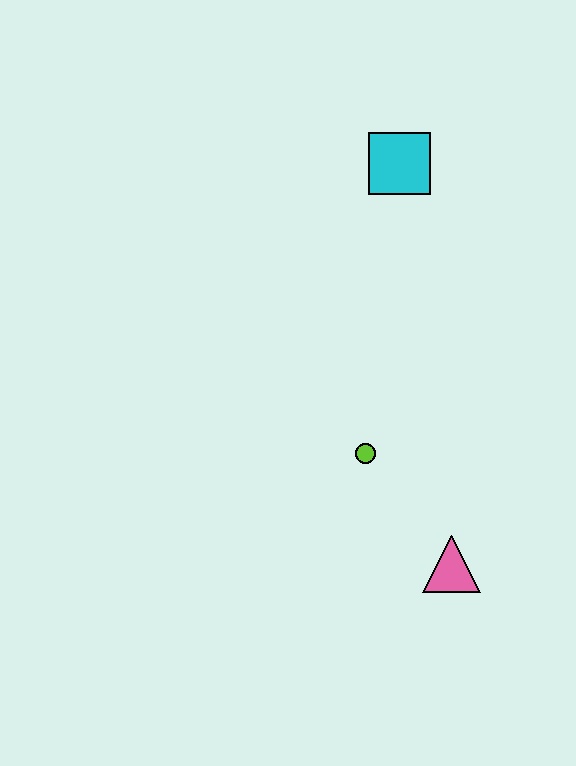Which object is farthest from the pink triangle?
The cyan square is farthest from the pink triangle.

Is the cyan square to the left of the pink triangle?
Yes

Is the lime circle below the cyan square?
Yes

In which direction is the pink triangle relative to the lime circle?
The pink triangle is below the lime circle.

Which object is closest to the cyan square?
The lime circle is closest to the cyan square.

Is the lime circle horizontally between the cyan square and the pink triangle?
No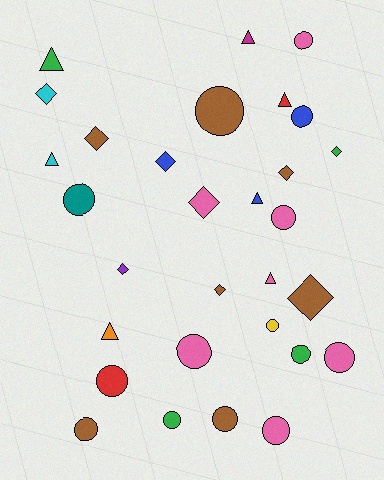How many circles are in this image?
There are 14 circles.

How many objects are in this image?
There are 30 objects.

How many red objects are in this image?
There are 2 red objects.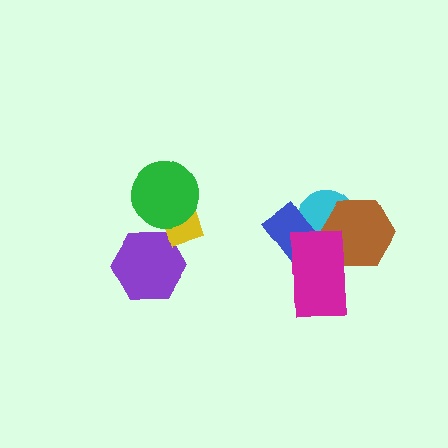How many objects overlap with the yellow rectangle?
1 object overlaps with the yellow rectangle.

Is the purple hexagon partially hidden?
No, no other shape covers it.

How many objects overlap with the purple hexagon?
0 objects overlap with the purple hexagon.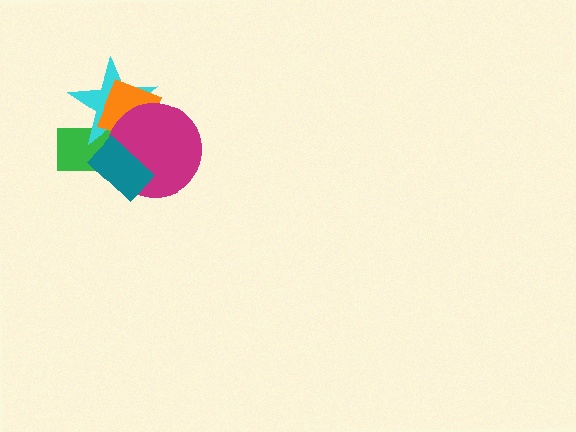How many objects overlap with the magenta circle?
4 objects overlap with the magenta circle.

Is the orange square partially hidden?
Yes, it is partially covered by another shape.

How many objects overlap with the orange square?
3 objects overlap with the orange square.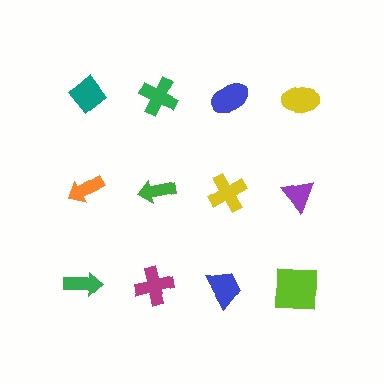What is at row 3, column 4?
A lime square.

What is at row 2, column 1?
An orange arrow.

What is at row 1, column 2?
A green cross.